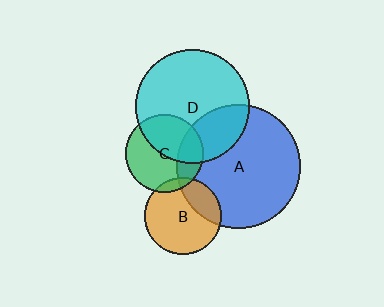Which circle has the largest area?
Circle A (blue).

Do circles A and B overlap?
Yes.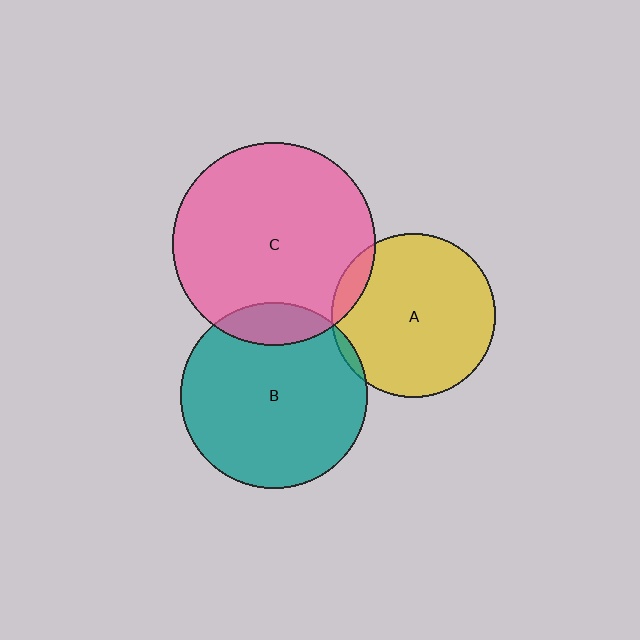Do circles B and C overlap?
Yes.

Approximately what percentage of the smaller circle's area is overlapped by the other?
Approximately 15%.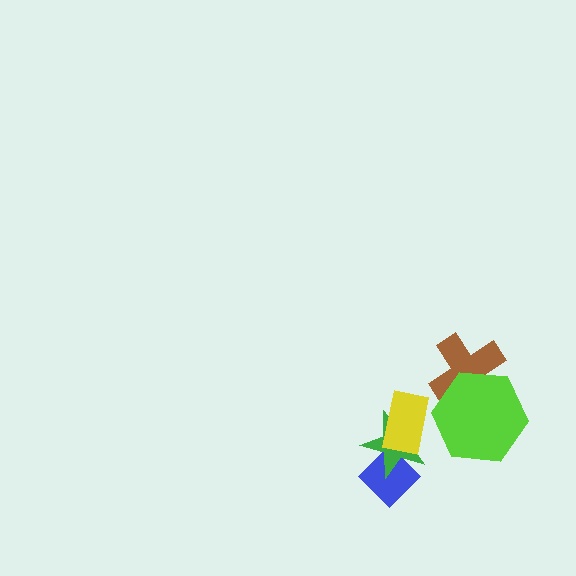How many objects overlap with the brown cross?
1 object overlaps with the brown cross.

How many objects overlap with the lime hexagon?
1 object overlaps with the lime hexagon.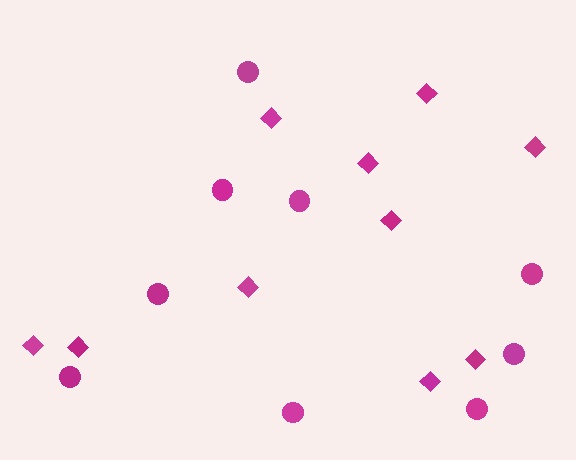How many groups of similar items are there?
There are 2 groups: one group of circles (9) and one group of diamonds (10).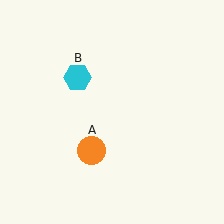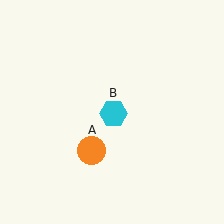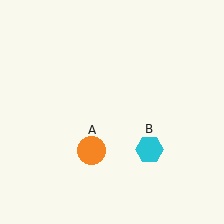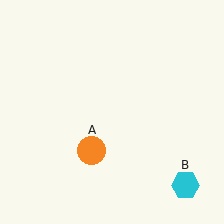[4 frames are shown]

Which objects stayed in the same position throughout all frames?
Orange circle (object A) remained stationary.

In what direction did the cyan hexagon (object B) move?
The cyan hexagon (object B) moved down and to the right.